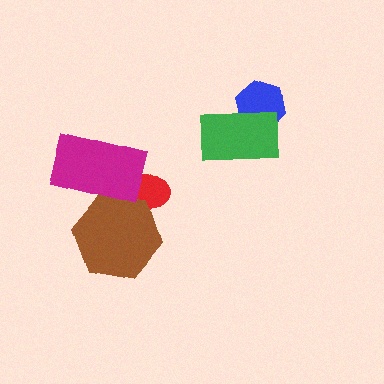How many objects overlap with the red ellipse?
2 objects overlap with the red ellipse.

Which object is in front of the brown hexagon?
The magenta rectangle is in front of the brown hexagon.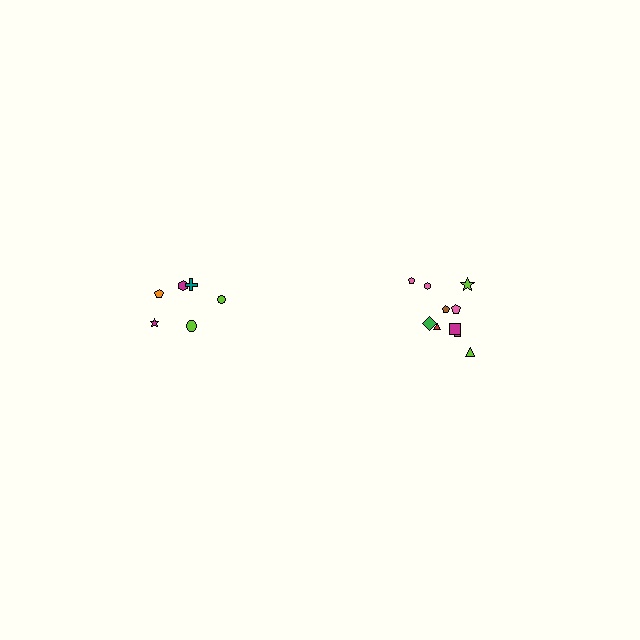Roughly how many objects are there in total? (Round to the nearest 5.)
Roughly 15 objects in total.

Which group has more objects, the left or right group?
The right group.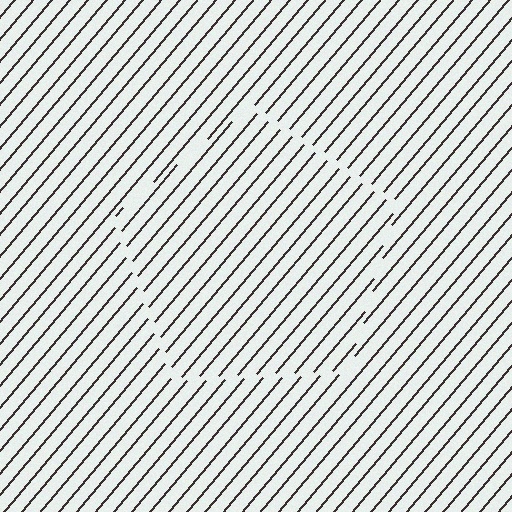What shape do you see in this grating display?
An illusory pentagon. The interior of the shape contains the same grating, shifted by half a period — the contour is defined by the phase discontinuity where line-ends from the inner and outer gratings abut.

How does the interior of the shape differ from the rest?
The interior of the shape contains the same grating, shifted by half a period — the contour is defined by the phase discontinuity where line-ends from the inner and outer gratings abut.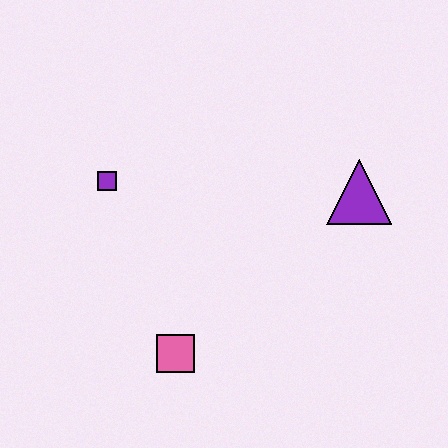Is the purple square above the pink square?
Yes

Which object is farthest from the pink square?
The purple triangle is farthest from the pink square.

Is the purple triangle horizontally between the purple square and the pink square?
No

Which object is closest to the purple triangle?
The pink square is closest to the purple triangle.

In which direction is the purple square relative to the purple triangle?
The purple square is to the left of the purple triangle.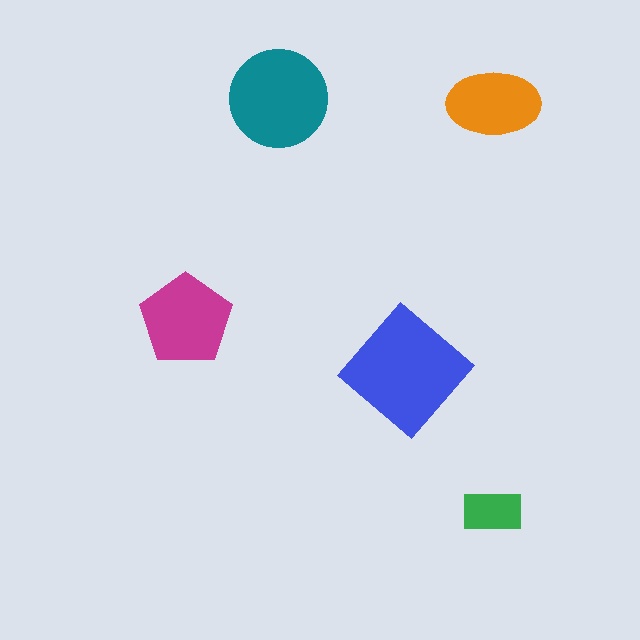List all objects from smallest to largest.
The green rectangle, the orange ellipse, the magenta pentagon, the teal circle, the blue diamond.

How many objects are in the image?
There are 5 objects in the image.